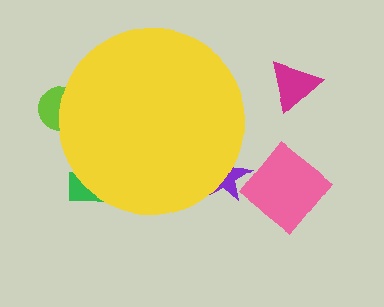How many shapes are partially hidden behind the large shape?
3 shapes are partially hidden.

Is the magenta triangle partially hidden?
No, the magenta triangle is fully visible.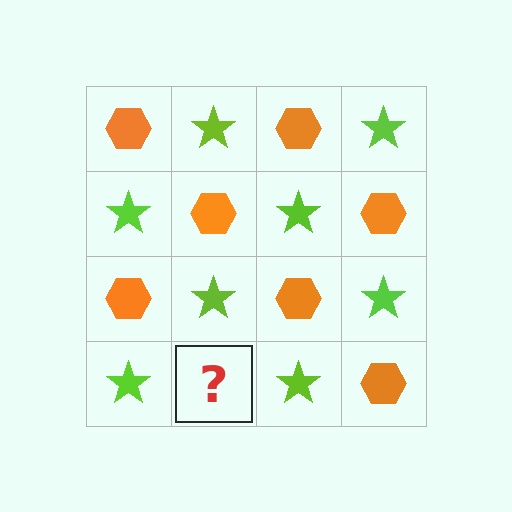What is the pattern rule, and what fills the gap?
The rule is that it alternates orange hexagon and lime star in a checkerboard pattern. The gap should be filled with an orange hexagon.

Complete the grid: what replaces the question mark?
The question mark should be replaced with an orange hexagon.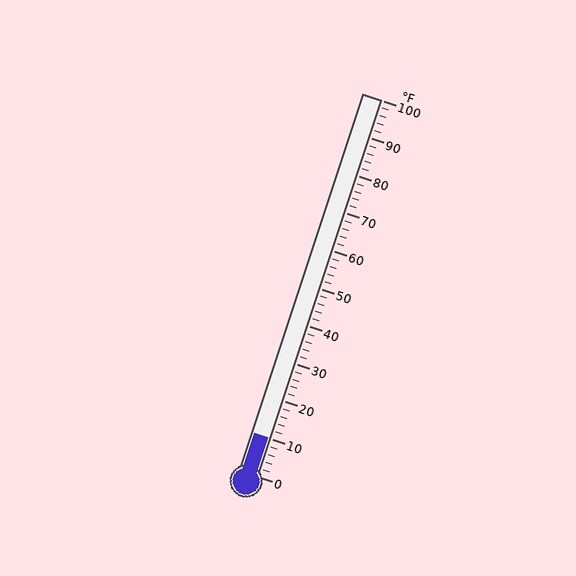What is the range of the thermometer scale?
The thermometer scale ranges from 0°F to 100°F.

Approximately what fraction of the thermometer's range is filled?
The thermometer is filled to approximately 10% of its range.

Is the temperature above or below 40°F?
The temperature is below 40°F.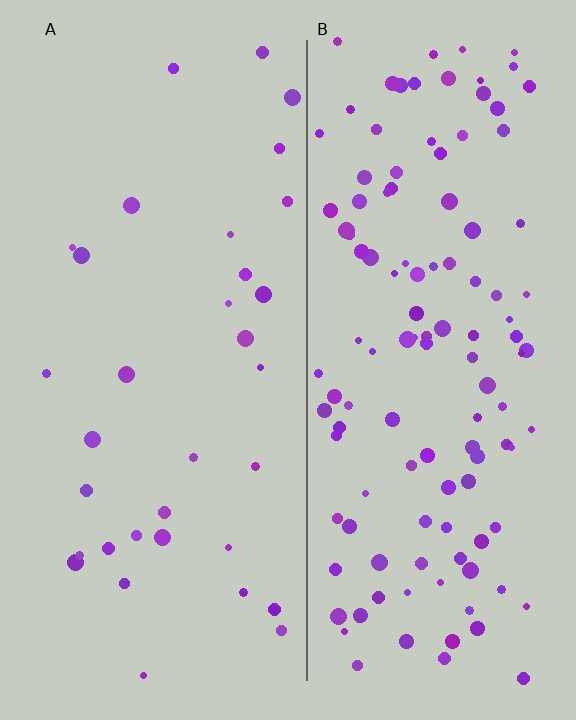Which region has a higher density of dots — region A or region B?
B (the right).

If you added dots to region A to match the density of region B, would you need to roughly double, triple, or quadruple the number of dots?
Approximately quadruple.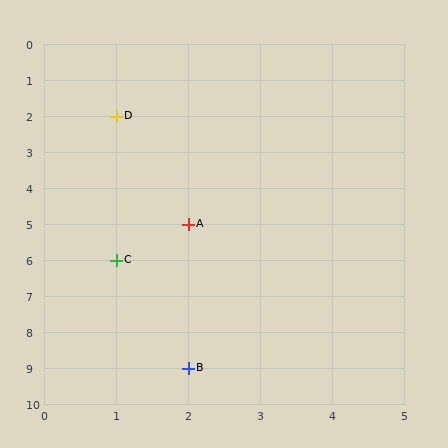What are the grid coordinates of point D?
Point D is at grid coordinates (1, 2).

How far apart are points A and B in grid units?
Points A and B are 4 rows apart.